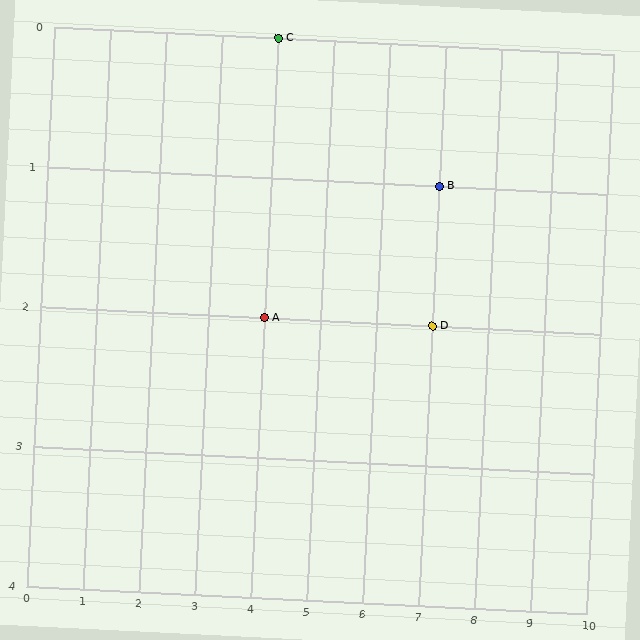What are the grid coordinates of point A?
Point A is at grid coordinates (4, 2).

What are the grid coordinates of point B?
Point B is at grid coordinates (7, 1).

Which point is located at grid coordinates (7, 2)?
Point D is at (7, 2).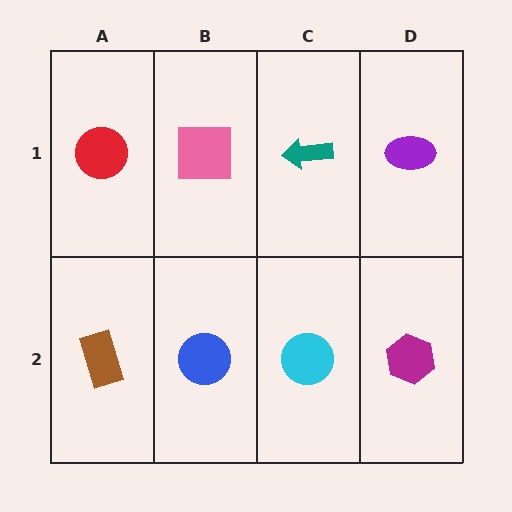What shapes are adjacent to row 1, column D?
A magenta hexagon (row 2, column D), a teal arrow (row 1, column C).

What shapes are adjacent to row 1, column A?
A brown rectangle (row 2, column A), a pink square (row 1, column B).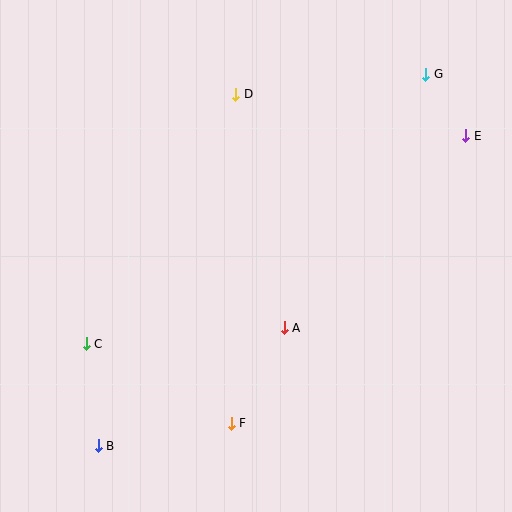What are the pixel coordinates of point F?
Point F is at (231, 423).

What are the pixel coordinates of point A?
Point A is at (284, 328).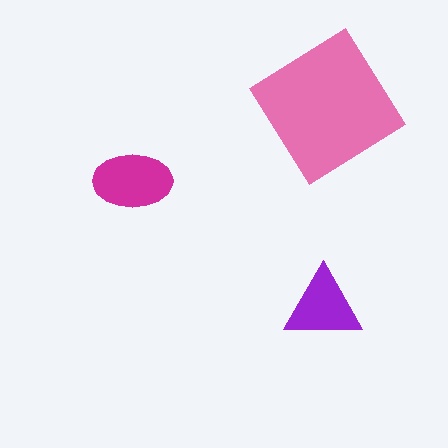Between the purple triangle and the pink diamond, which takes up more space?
The pink diamond.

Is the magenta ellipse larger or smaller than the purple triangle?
Larger.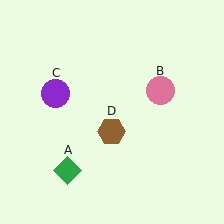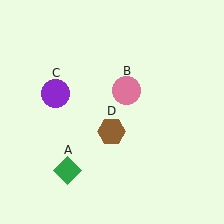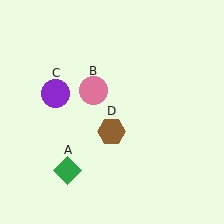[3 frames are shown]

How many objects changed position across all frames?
1 object changed position: pink circle (object B).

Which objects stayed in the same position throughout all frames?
Green diamond (object A) and purple circle (object C) and brown hexagon (object D) remained stationary.